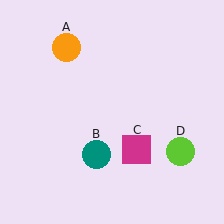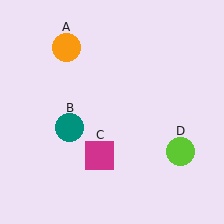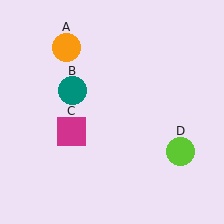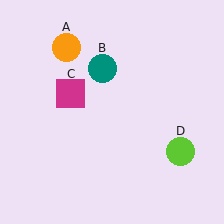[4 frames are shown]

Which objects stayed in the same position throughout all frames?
Orange circle (object A) and lime circle (object D) remained stationary.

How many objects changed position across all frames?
2 objects changed position: teal circle (object B), magenta square (object C).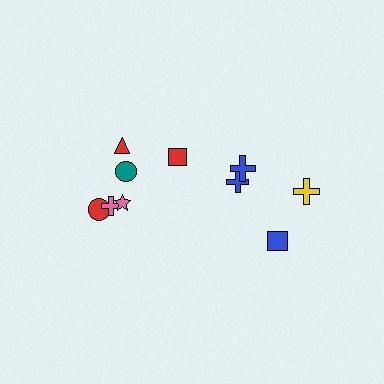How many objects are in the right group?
There are 4 objects.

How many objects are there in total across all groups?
There are 10 objects.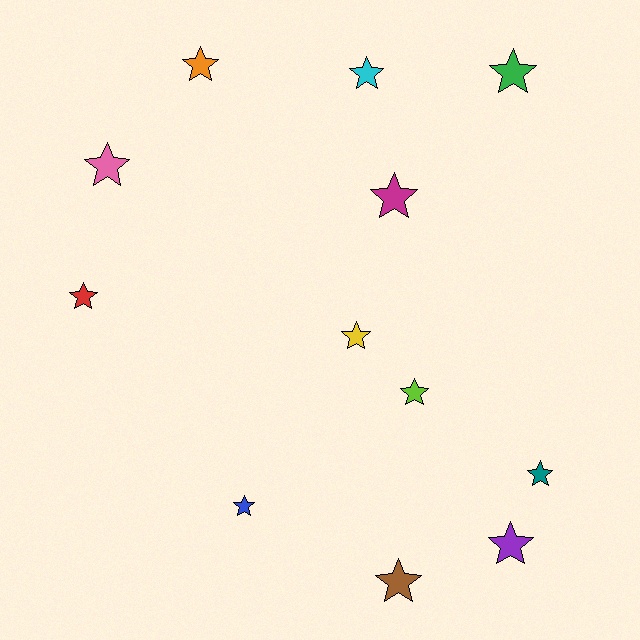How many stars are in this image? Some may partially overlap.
There are 12 stars.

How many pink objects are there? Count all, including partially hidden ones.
There is 1 pink object.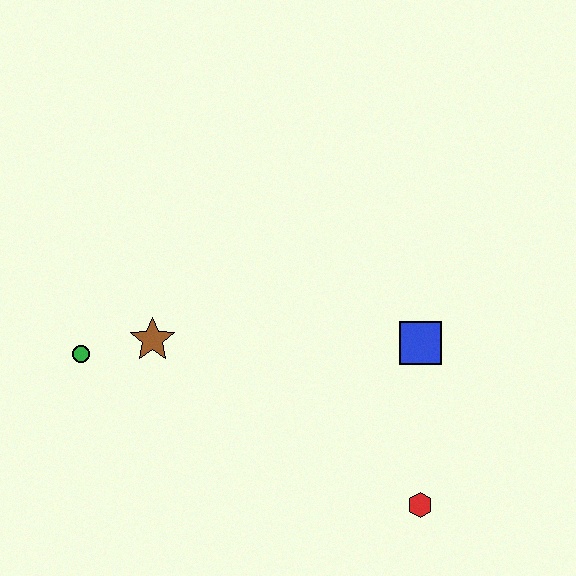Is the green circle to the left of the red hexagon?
Yes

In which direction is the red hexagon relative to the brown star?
The red hexagon is to the right of the brown star.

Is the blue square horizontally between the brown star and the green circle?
No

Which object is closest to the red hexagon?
The blue square is closest to the red hexagon.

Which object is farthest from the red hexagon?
The green circle is farthest from the red hexagon.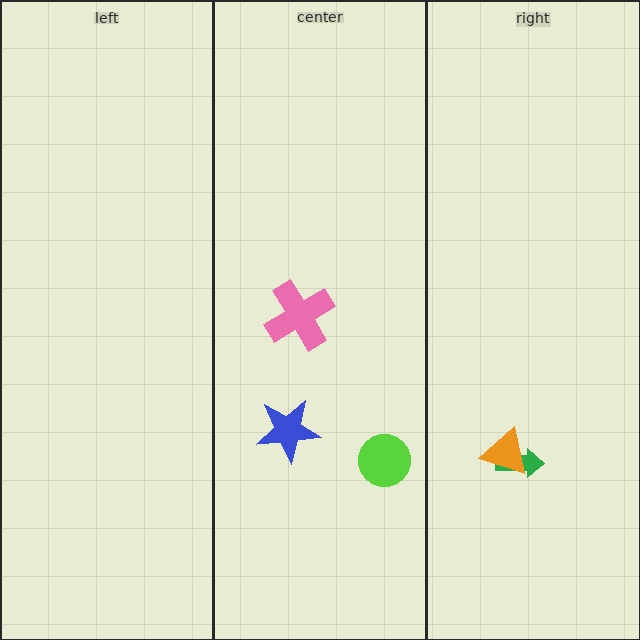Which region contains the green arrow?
The right region.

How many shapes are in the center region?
3.